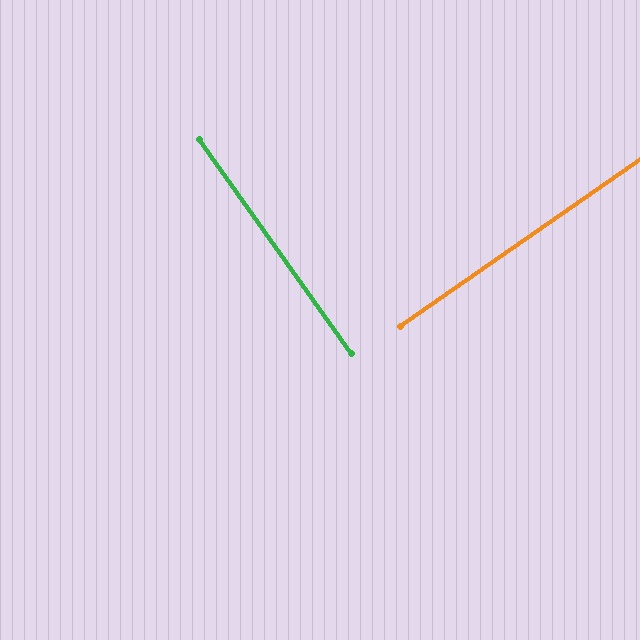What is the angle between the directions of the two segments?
Approximately 90 degrees.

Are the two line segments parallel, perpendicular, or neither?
Perpendicular — they meet at approximately 90°.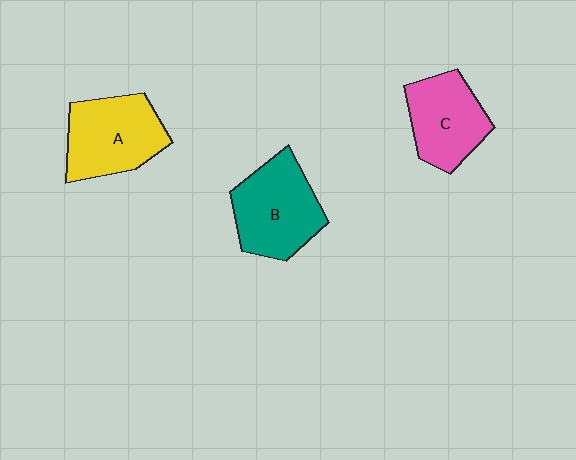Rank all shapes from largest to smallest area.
From largest to smallest: B (teal), A (yellow), C (pink).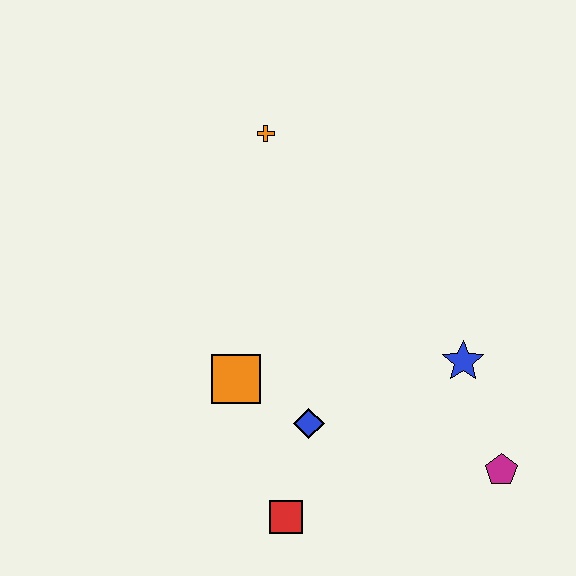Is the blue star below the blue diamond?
No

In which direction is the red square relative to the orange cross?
The red square is below the orange cross.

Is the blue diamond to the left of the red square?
No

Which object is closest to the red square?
The blue diamond is closest to the red square.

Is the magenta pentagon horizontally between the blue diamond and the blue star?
No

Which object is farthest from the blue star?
The orange cross is farthest from the blue star.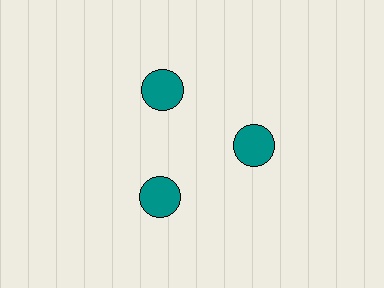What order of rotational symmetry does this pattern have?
This pattern has 3-fold rotational symmetry.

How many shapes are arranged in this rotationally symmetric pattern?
There are 3 shapes, arranged in 3 groups of 1.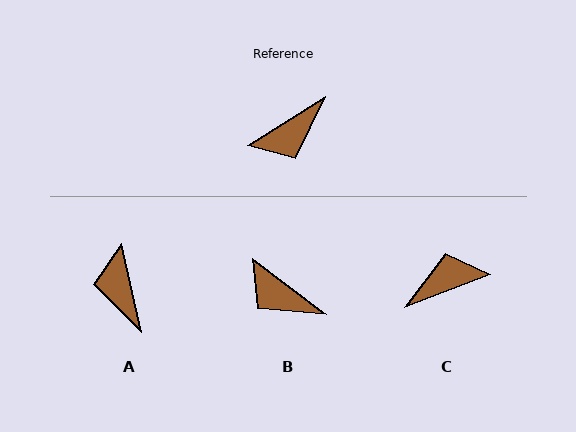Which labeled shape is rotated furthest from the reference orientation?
C, about 169 degrees away.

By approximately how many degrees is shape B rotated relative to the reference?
Approximately 69 degrees clockwise.